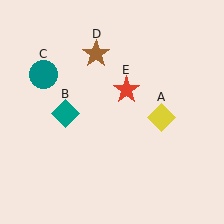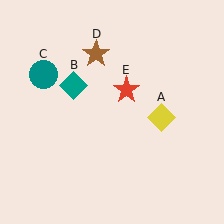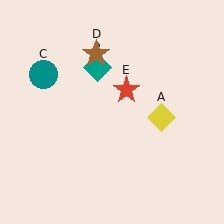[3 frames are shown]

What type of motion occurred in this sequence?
The teal diamond (object B) rotated clockwise around the center of the scene.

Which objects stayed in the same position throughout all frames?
Yellow diamond (object A) and teal circle (object C) and brown star (object D) and red star (object E) remained stationary.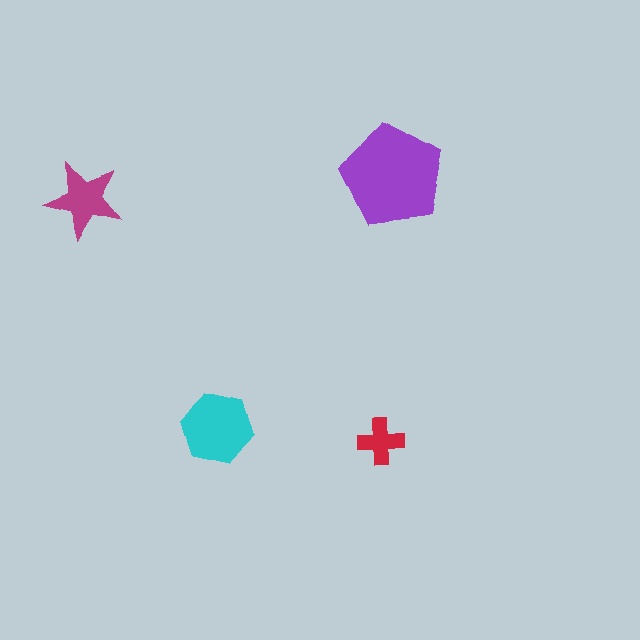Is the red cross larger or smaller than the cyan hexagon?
Smaller.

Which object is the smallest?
The red cross.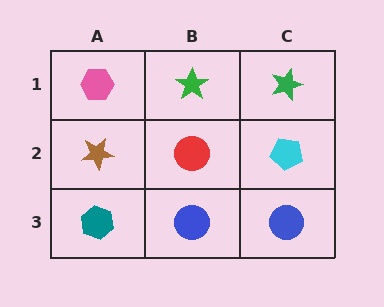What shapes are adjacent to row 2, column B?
A green star (row 1, column B), a blue circle (row 3, column B), a brown star (row 2, column A), a cyan pentagon (row 2, column C).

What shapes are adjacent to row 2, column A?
A pink hexagon (row 1, column A), a teal hexagon (row 3, column A), a red circle (row 2, column B).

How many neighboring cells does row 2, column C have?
3.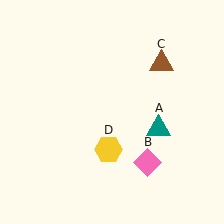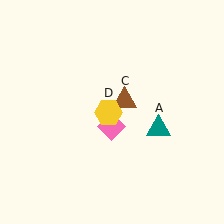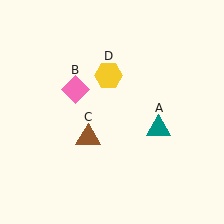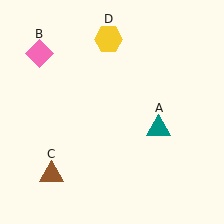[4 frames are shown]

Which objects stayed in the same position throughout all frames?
Teal triangle (object A) remained stationary.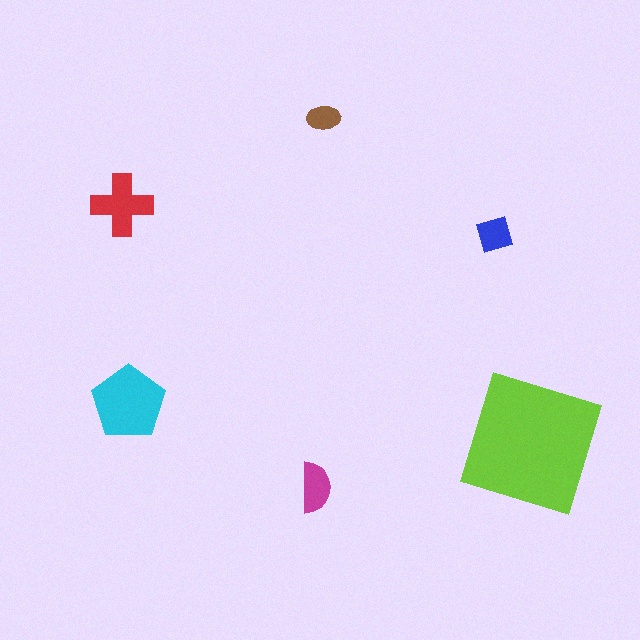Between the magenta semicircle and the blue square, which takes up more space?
The magenta semicircle.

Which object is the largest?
The lime square.